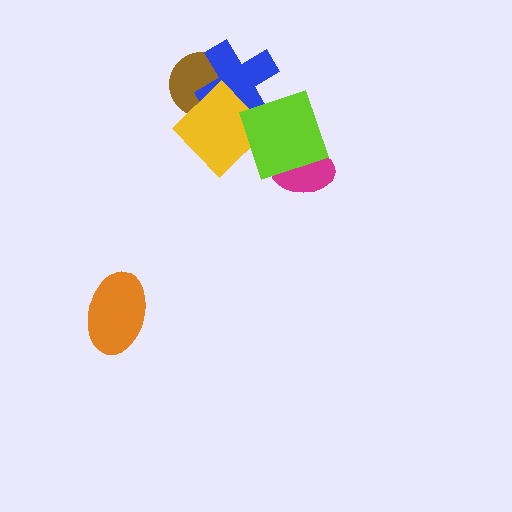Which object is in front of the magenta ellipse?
The lime square is in front of the magenta ellipse.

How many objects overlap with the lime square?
2 objects overlap with the lime square.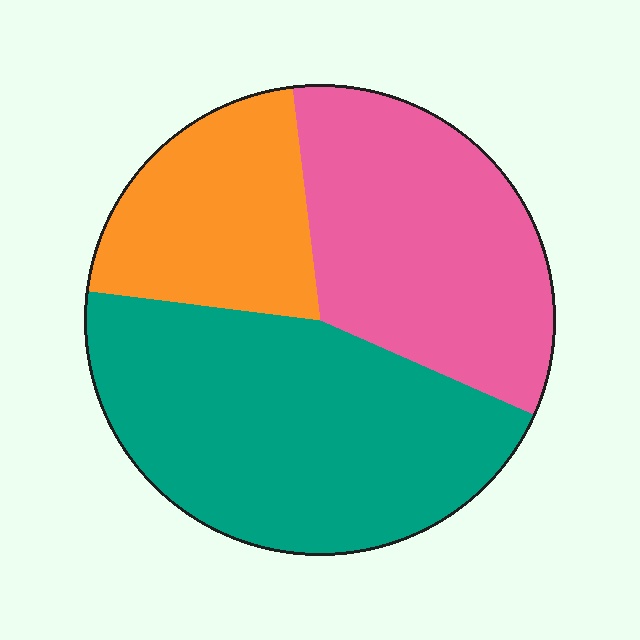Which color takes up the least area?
Orange, at roughly 20%.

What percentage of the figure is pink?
Pink covers roughly 35% of the figure.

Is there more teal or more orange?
Teal.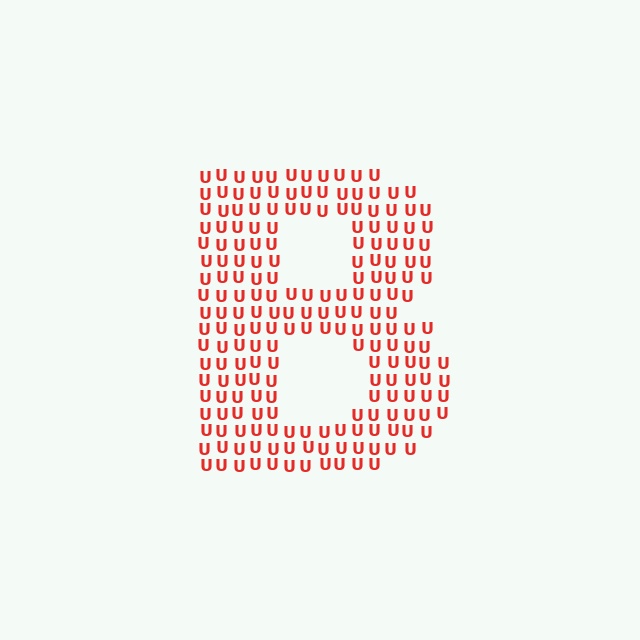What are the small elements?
The small elements are letter U's.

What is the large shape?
The large shape is the letter B.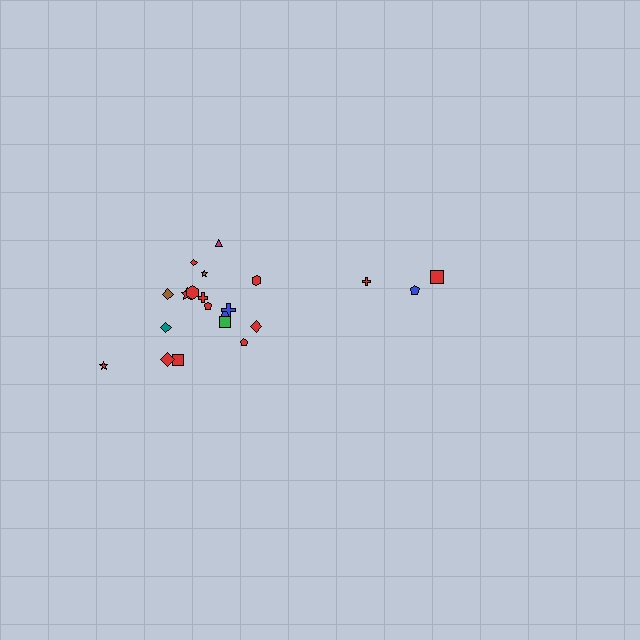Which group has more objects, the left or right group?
The left group.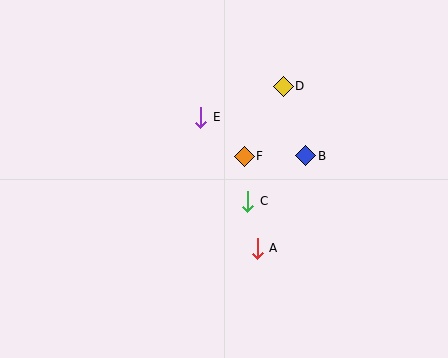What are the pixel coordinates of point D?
Point D is at (283, 86).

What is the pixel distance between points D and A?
The distance between D and A is 164 pixels.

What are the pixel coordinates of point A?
Point A is at (257, 248).